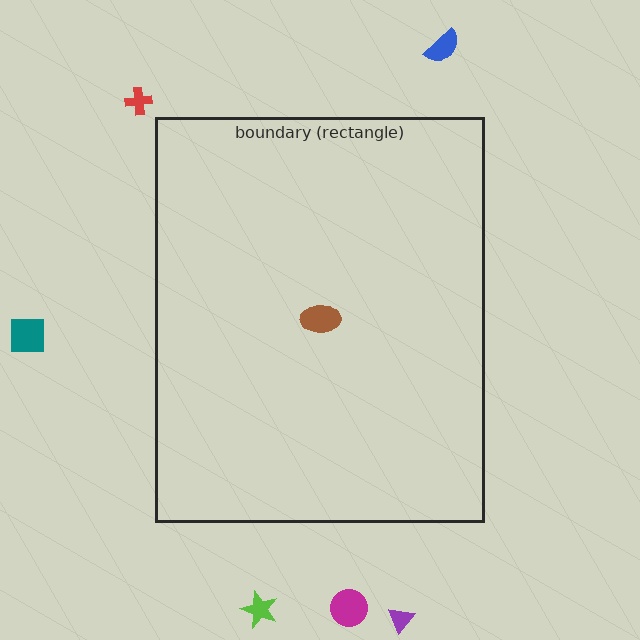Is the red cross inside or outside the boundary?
Outside.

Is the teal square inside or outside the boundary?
Outside.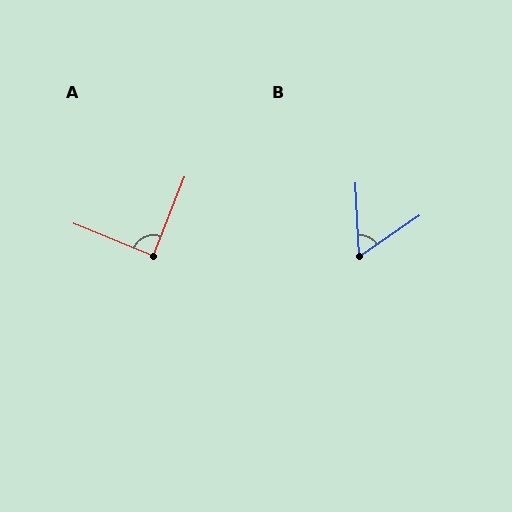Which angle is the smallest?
B, at approximately 58 degrees.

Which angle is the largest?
A, at approximately 89 degrees.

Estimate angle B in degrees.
Approximately 58 degrees.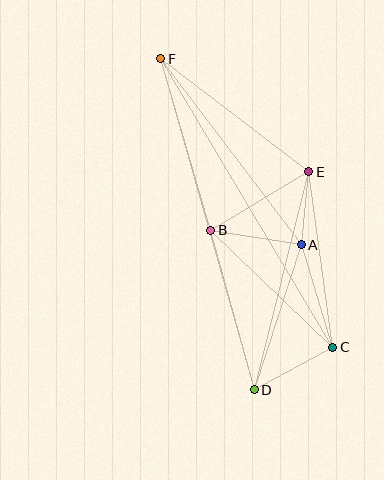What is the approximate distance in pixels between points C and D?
The distance between C and D is approximately 89 pixels.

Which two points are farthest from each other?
Points D and F are farthest from each other.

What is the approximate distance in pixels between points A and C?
The distance between A and C is approximately 107 pixels.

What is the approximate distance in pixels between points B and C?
The distance between B and C is approximately 169 pixels.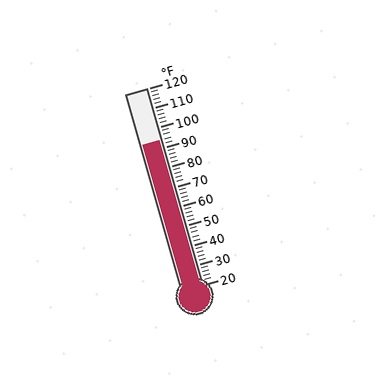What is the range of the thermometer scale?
The thermometer scale ranges from 20°F to 120°F.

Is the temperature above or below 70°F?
The temperature is above 70°F.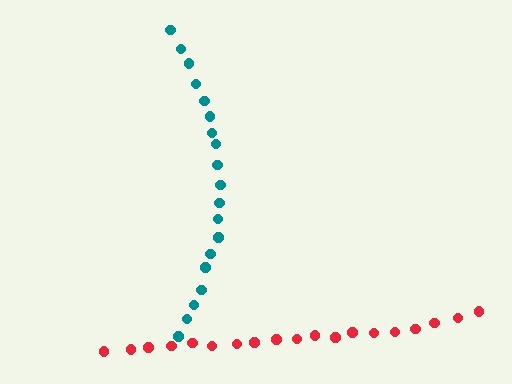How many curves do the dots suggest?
There are 2 distinct paths.